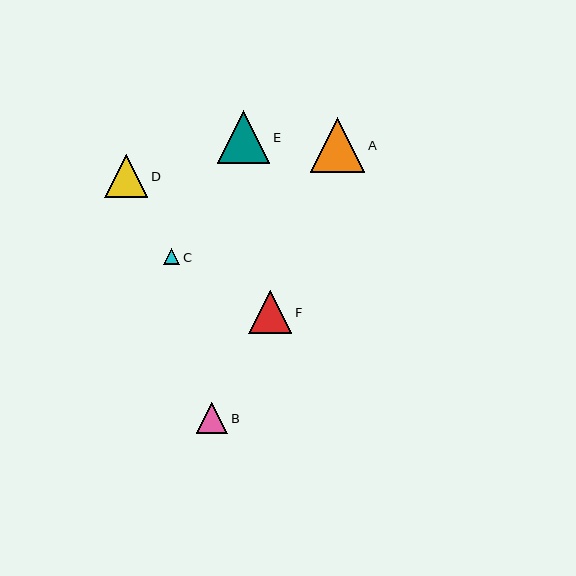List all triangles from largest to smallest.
From largest to smallest: A, E, D, F, B, C.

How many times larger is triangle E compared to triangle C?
Triangle E is approximately 3.2 times the size of triangle C.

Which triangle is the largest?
Triangle A is the largest with a size of approximately 54 pixels.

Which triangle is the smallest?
Triangle C is the smallest with a size of approximately 17 pixels.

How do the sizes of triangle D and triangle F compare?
Triangle D and triangle F are approximately the same size.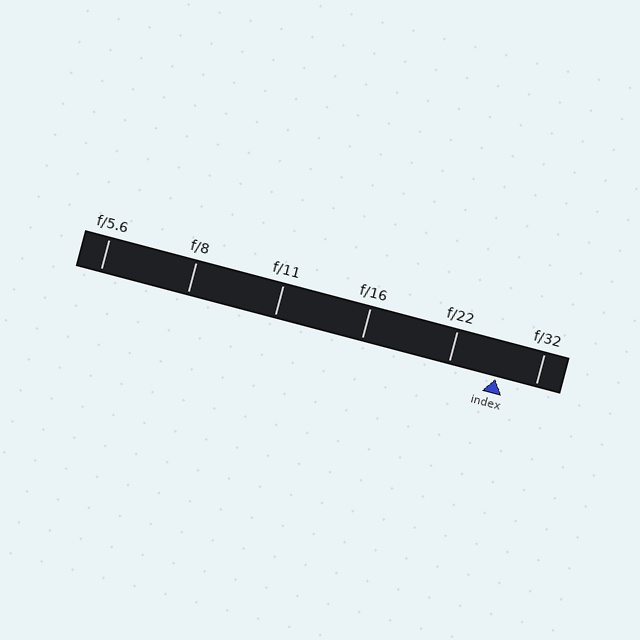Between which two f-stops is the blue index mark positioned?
The index mark is between f/22 and f/32.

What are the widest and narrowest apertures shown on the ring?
The widest aperture shown is f/5.6 and the narrowest is f/32.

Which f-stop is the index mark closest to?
The index mark is closest to f/32.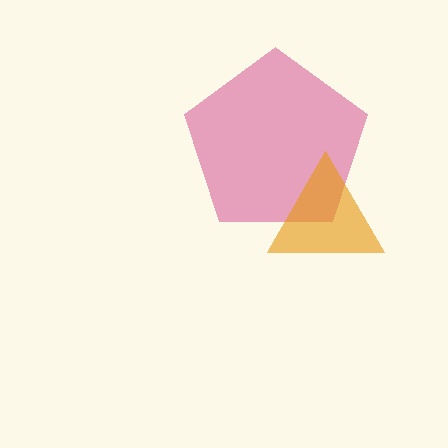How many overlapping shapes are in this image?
There are 2 overlapping shapes in the image.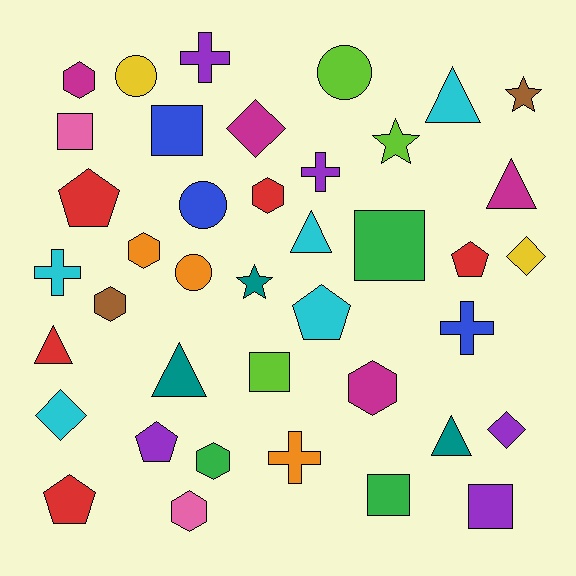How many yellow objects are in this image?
There are 2 yellow objects.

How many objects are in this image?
There are 40 objects.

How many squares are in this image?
There are 6 squares.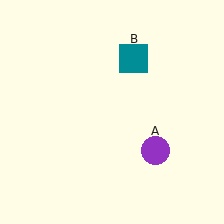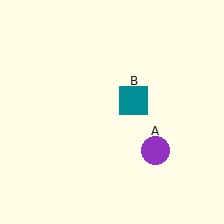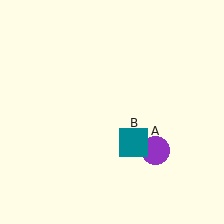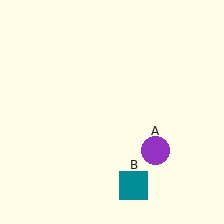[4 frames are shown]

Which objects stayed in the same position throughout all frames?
Purple circle (object A) remained stationary.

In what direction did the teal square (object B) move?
The teal square (object B) moved down.